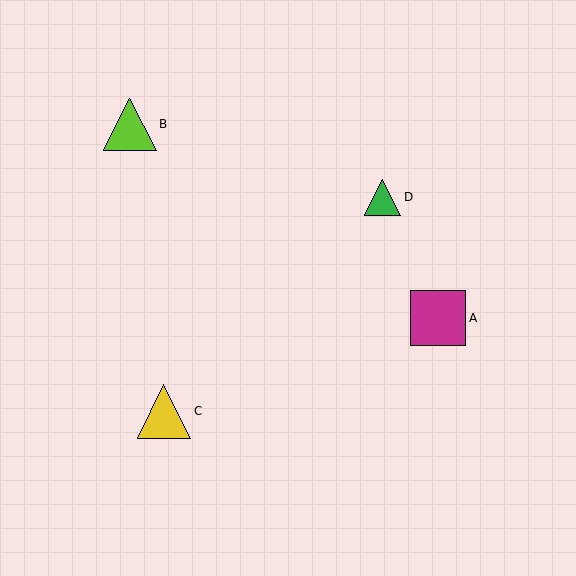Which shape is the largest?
The magenta square (labeled A) is the largest.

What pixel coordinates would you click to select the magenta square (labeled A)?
Click at (438, 318) to select the magenta square A.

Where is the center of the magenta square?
The center of the magenta square is at (438, 318).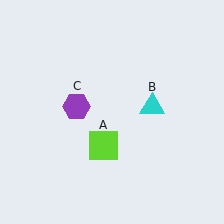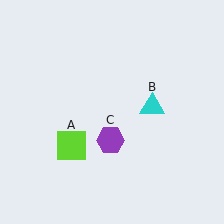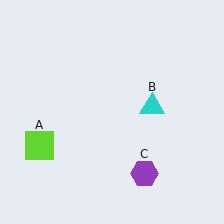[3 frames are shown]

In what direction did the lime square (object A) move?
The lime square (object A) moved left.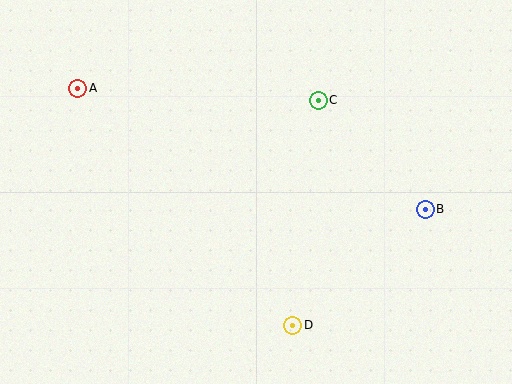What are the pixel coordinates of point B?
Point B is at (425, 209).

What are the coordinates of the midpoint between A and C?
The midpoint between A and C is at (198, 94).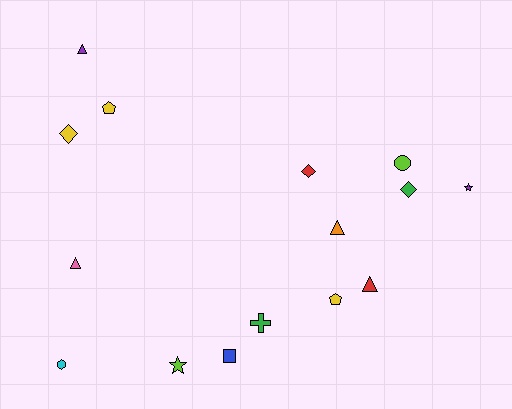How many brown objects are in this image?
There are no brown objects.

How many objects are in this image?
There are 15 objects.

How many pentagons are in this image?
There are 2 pentagons.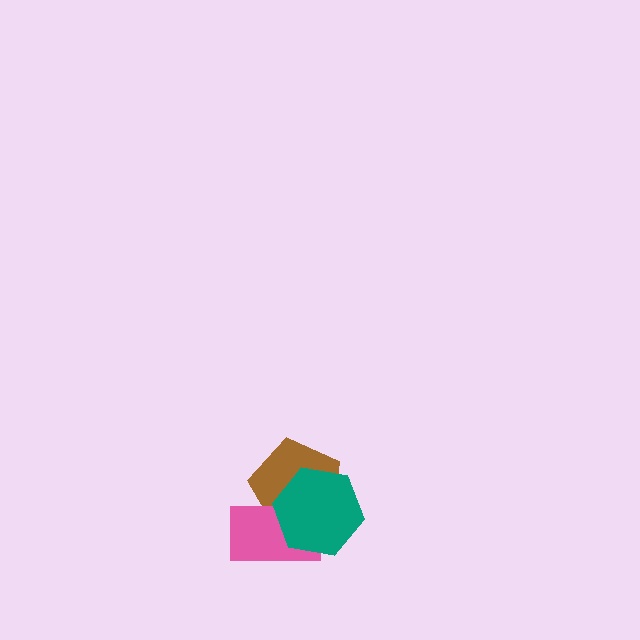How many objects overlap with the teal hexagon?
2 objects overlap with the teal hexagon.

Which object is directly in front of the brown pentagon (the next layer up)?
The pink rectangle is directly in front of the brown pentagon.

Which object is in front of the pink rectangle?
The teal hexagon is in front of the pink rectangle.